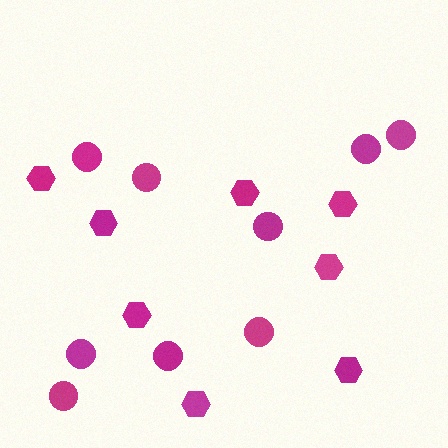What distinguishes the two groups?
There are 2 groups: one group of circles (9) and one group of hexagons (8).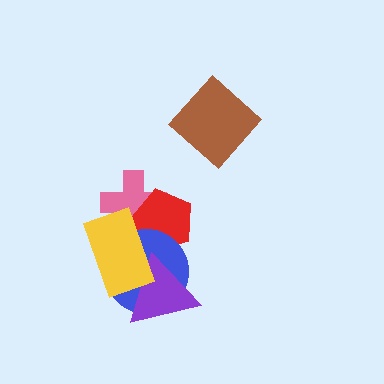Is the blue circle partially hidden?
Yes, it is partially covered by another shape.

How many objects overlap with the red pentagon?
3 objects overlap with the red pentagon.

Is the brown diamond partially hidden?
No, no other shape covers it.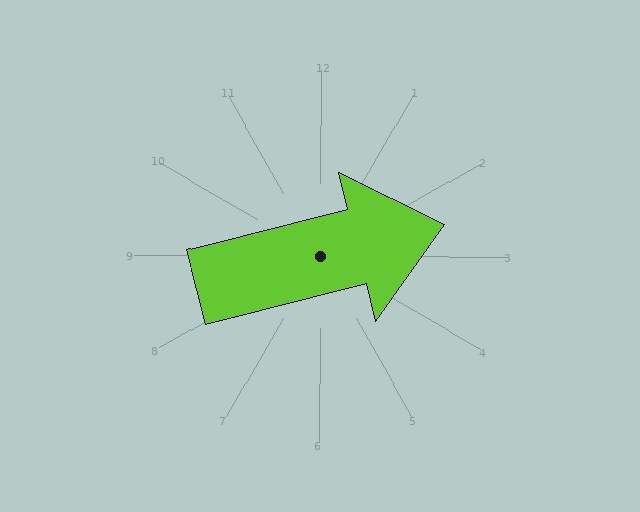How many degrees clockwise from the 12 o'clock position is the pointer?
Approximately 76 degrees.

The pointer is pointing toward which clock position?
Roughly 3 o'clock.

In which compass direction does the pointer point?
East.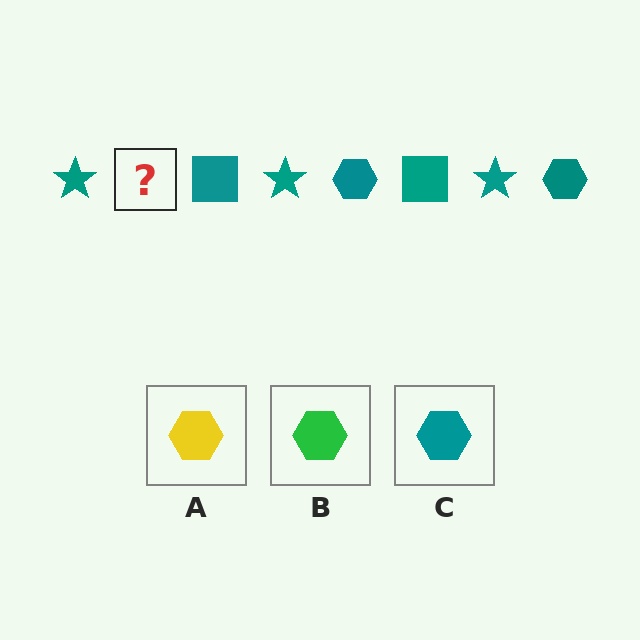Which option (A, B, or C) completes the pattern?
C.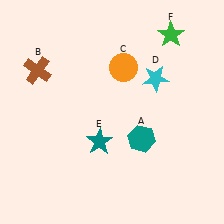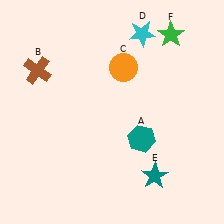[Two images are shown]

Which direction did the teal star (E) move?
The teal star (E) moved right.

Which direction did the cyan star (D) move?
The cyan star (D) moved up.